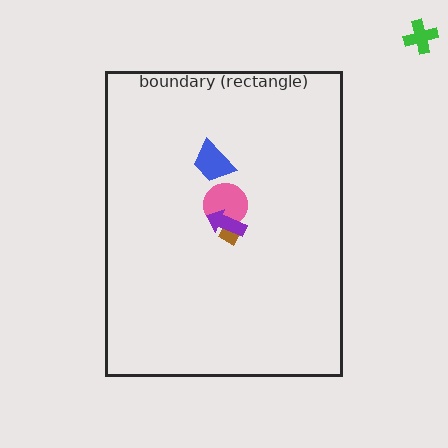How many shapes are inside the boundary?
4 inside, 1 outside.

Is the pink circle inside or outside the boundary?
Inside.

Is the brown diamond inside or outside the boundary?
Inside.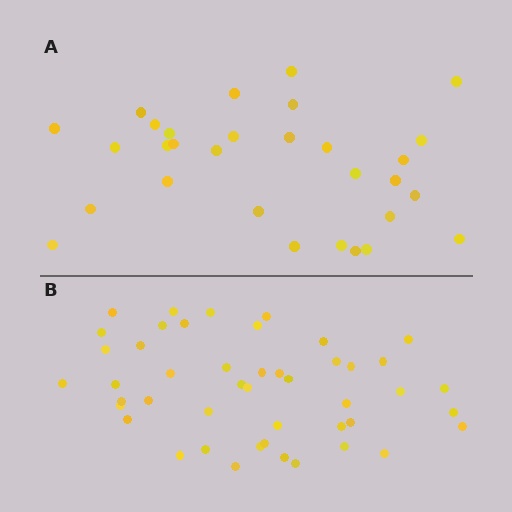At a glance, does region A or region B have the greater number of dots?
Region B (the bottom region) has more dots.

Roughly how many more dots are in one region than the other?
Region B has approximately 15 more dots than region A.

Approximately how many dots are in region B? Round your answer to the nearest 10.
About 50 dots. (The exact count is 46, which rounds to 50.)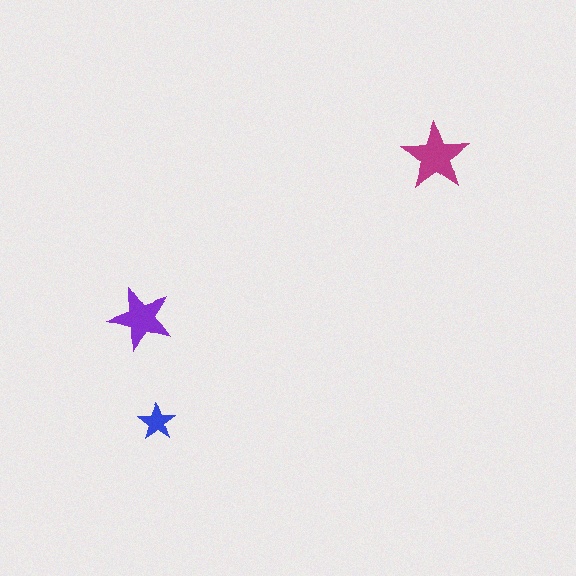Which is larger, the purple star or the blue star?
The purple one.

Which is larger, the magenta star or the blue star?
The magenta one.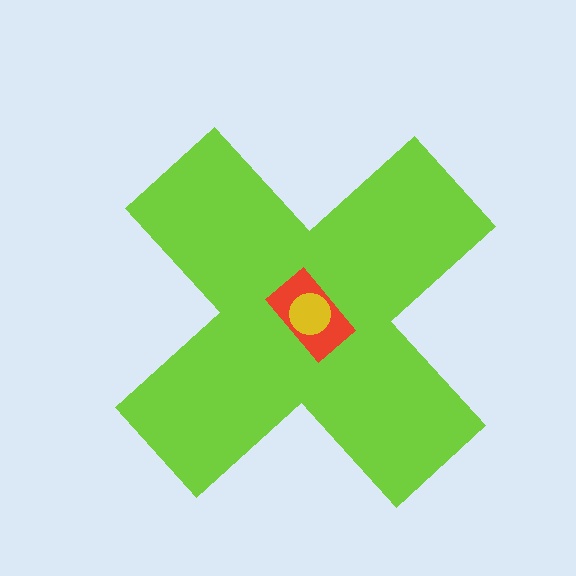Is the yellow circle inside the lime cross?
Yes.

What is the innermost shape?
The yellow circle.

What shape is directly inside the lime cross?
The red rectangle.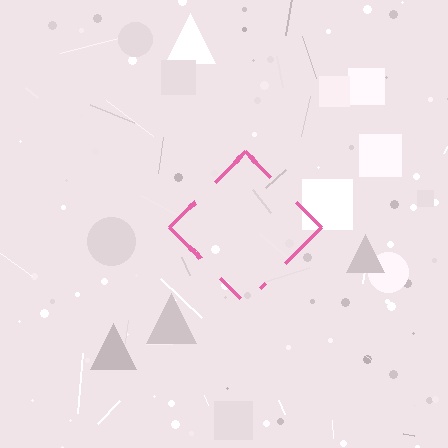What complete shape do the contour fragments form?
The contour fragments form a diamond.